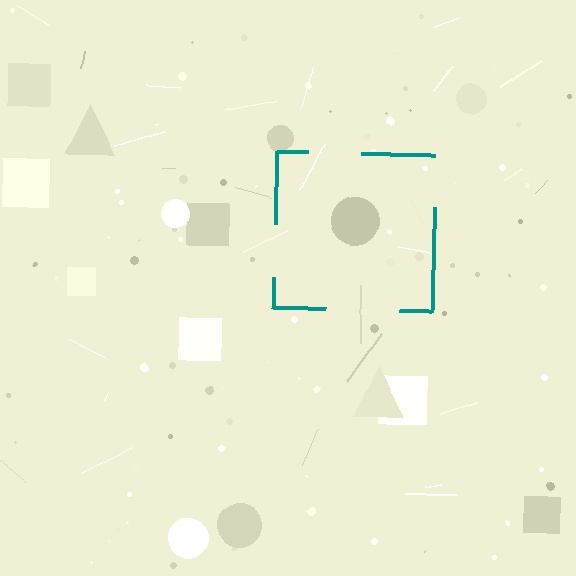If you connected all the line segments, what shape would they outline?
They would outline a square.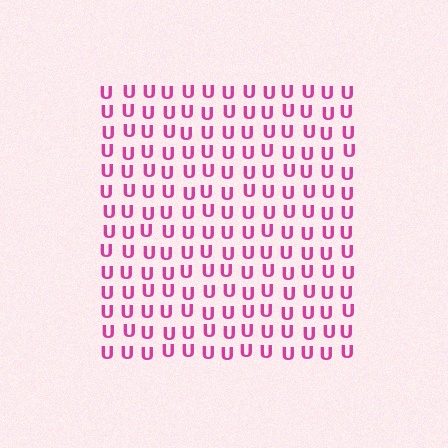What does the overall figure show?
The overall figure shows a square.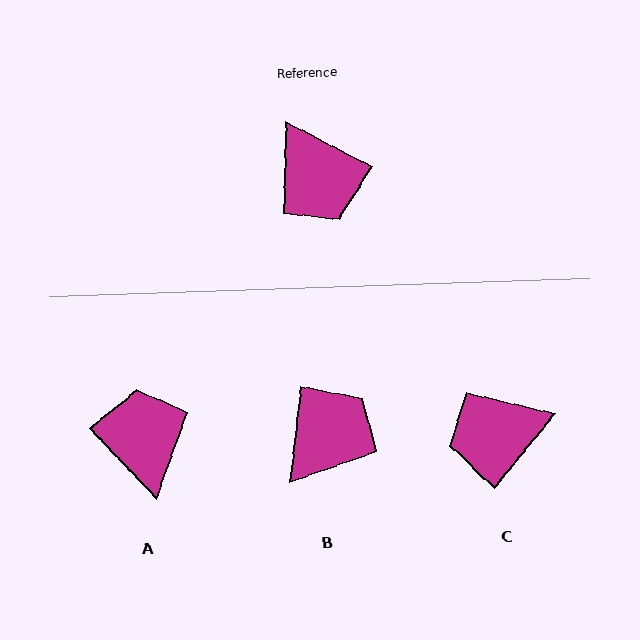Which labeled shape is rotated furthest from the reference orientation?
A, about 162 degrees away.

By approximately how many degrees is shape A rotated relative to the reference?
Approximately 162 degrees counter-clockwise.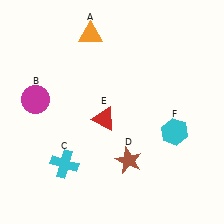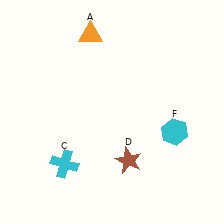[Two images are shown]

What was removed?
The red triangle (E), the magenta circle (B) were removed in Image 2.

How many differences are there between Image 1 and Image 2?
There are 2 differences between the two images.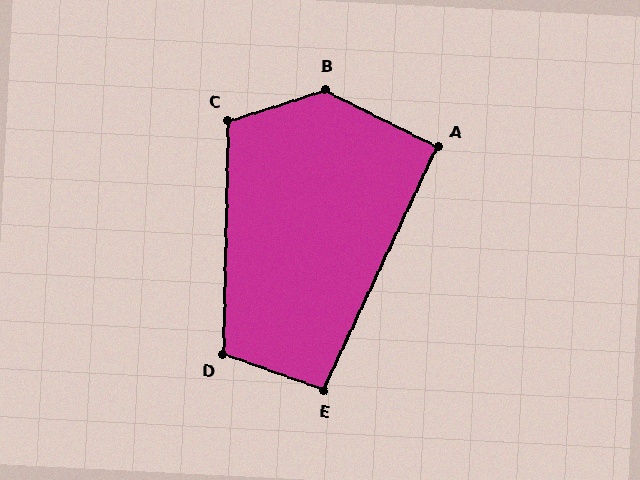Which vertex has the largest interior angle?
B, at approximately 135 degrees.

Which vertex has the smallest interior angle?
A, at approximately 92 degrees.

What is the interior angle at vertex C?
Approximately 109 degrees (obtuse).